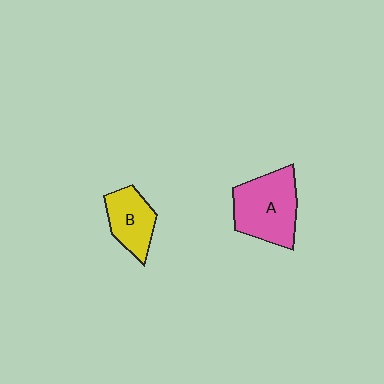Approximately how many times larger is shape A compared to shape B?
Approximately 1.6 times.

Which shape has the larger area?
Shape A (pink).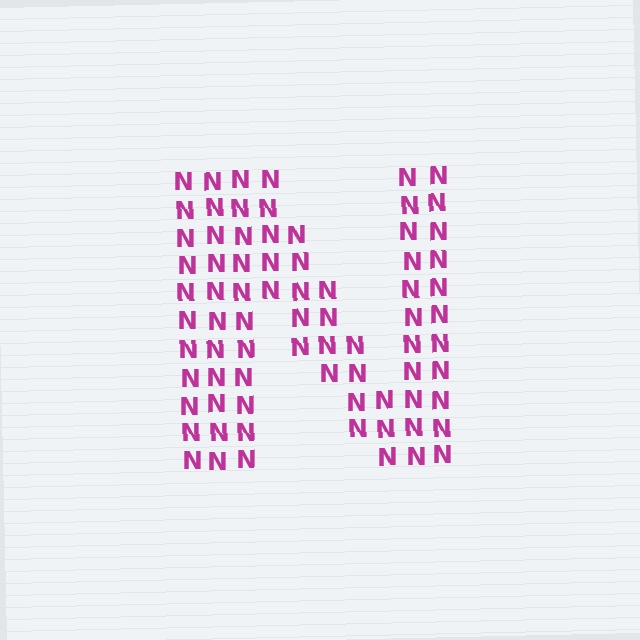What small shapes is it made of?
It is made of small letter N's.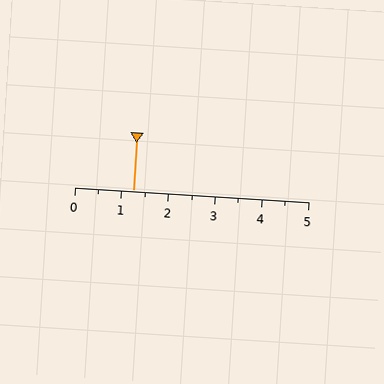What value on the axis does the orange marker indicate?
The marker indicates approximately 1.2.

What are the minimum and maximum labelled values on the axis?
The axis runs from 0 to 5.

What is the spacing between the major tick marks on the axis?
The major ticks are spaced 1 apart.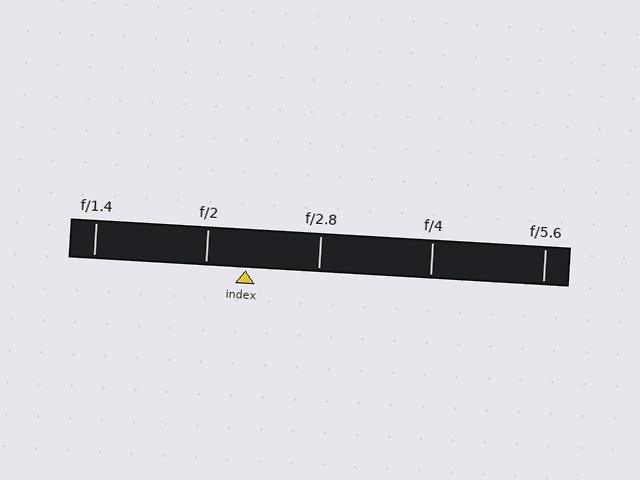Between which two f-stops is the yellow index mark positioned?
The index mark is between f/2 and f/2.8.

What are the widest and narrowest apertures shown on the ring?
The widest aperture shown is f/1.4 and the narrowest is f/5.6.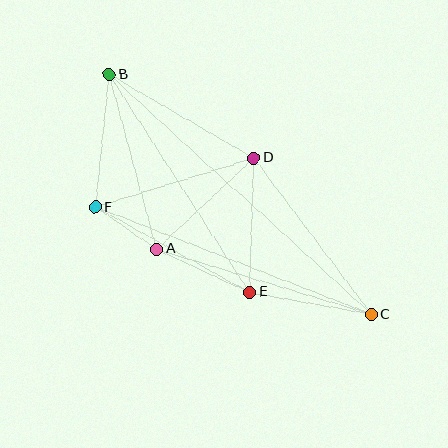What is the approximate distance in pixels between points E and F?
The distance between E and F is approximately 176 pixels.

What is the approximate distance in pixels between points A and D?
The distance between A and D is approximately 133 pixels.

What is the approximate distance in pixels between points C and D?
The distance between C and D is approximately 196 pixels.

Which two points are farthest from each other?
Points B and C are farthest from each other.